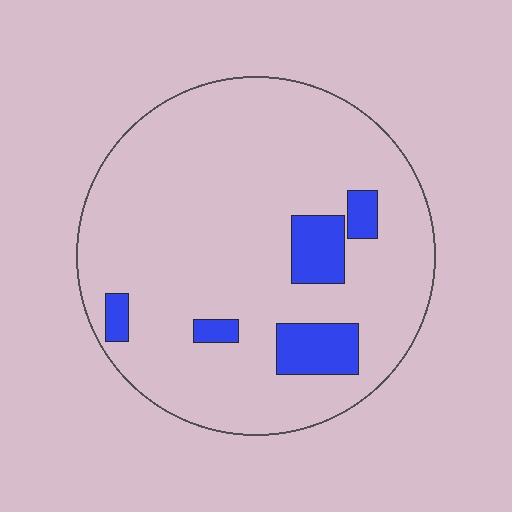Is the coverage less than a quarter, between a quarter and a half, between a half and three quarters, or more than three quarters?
Less than a quarter.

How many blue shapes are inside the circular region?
5.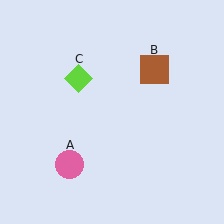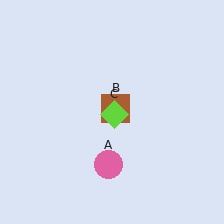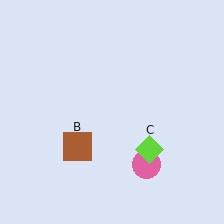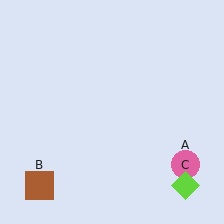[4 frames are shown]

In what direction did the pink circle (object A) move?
The pink circle (object A) moved right.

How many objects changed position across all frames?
3 objects changed position: pink circle (object A), brown square (object B), lime diamond (object C).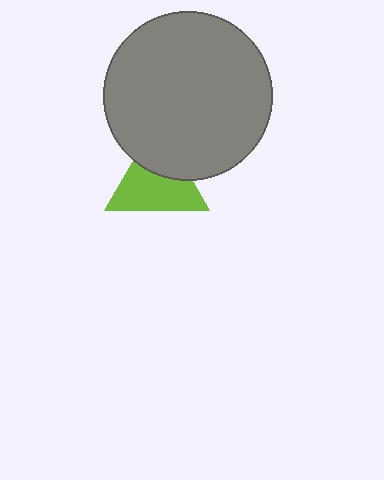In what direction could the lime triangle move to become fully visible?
The lime triangle could move down. That would shift it out from behind the gray circle entirely.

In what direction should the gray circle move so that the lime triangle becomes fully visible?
The gray circle should move up. That is the shortest direction to clear the overlap and leave the lime triangle fully visible.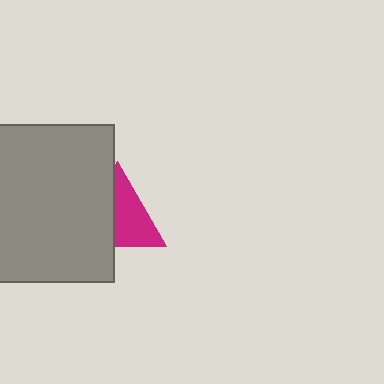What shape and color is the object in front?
The object in front is a gray square.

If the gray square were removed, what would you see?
You would see the complete magenta triangle.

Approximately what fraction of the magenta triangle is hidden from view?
Roughly 46% of the magenta triangle is hidden behind the gray square.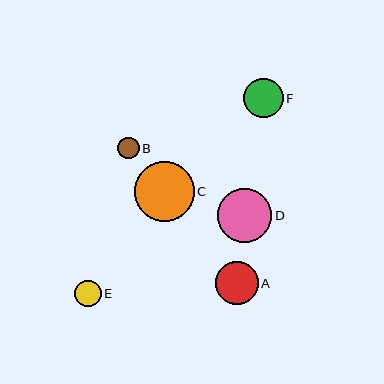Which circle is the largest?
Circle C is the largest with a size of approximately 60 pixels.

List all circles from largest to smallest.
From largest to smallest: C, D, A, F, E, B.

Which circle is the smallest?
Circle B is the smallest with a size of approximately 22 pixels.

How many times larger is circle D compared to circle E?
Circle D is approximately 2.0 times the size of circle E.